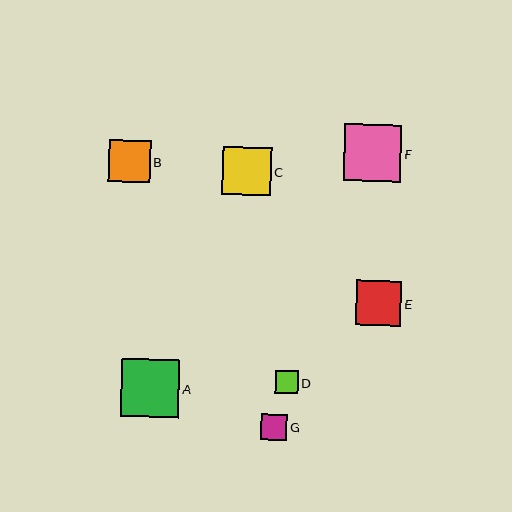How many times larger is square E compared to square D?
Square E is approximately 2.0 times the size of square D.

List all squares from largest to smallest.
From largest to smallest: A, F, C, E, B, G, D.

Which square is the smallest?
Square D is the smallest with a size of approximately 23 pixels.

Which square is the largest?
Square A is the largest with a size of approximately 58 pixels.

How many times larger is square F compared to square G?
Square F is approximately 2.2 times the size of square G.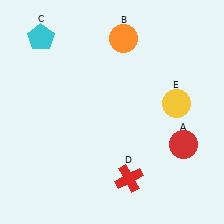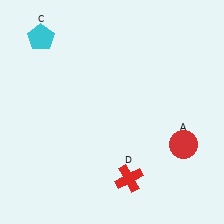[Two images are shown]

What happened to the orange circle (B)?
The orange circle (B) was removed in Image 2. It was in the top-right area of Image 1.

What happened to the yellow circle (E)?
The yellow circle (E) was removed in Image 2. It was in the top-right area of Image 1.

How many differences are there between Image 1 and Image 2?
There are 2 differences between the two images.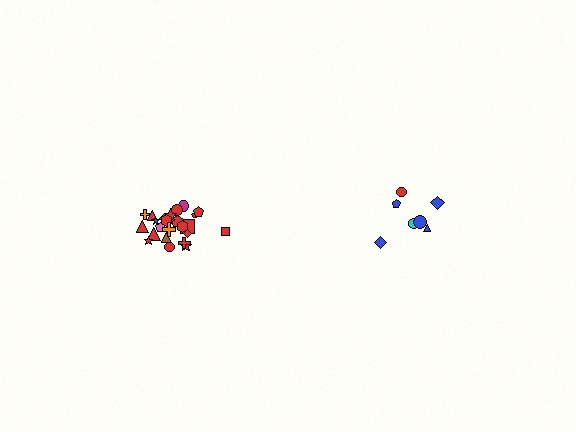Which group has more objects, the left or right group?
The left group.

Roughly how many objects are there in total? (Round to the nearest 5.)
Roughly 30 objects in total.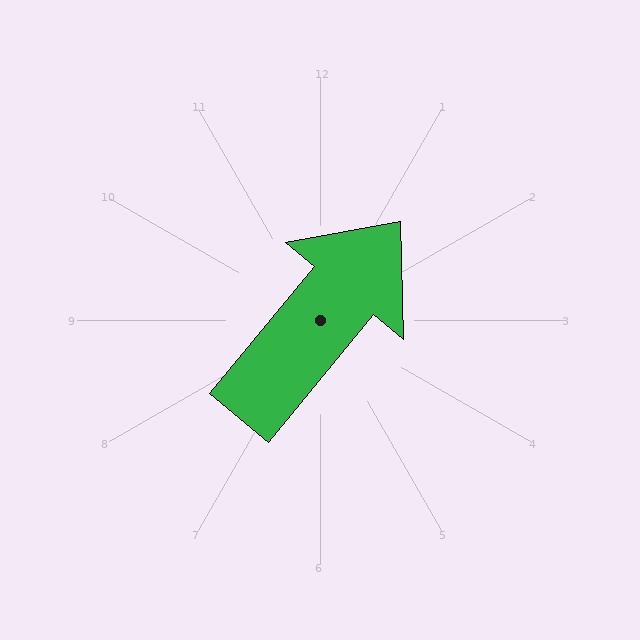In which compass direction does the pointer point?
Northeast.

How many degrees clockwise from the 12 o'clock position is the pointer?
Approximately 39 degrees.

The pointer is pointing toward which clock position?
Roughly 1 o'clock.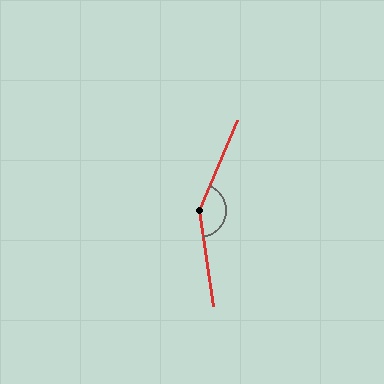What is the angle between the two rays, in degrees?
Approximately 149 degrees.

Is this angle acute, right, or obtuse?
It is obtuse.